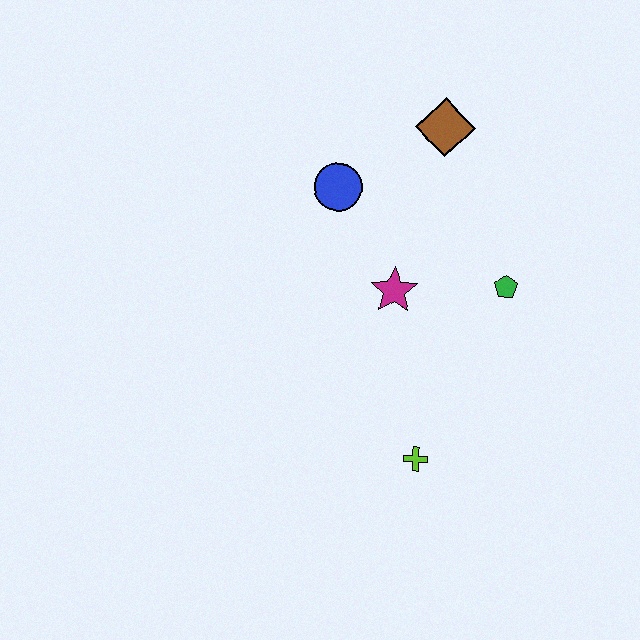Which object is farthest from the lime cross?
The brown diamond is farthest from the lime cross.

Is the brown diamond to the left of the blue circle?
No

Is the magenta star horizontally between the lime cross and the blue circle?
Yes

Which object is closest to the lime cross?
The magenta star is closest to the lime cross.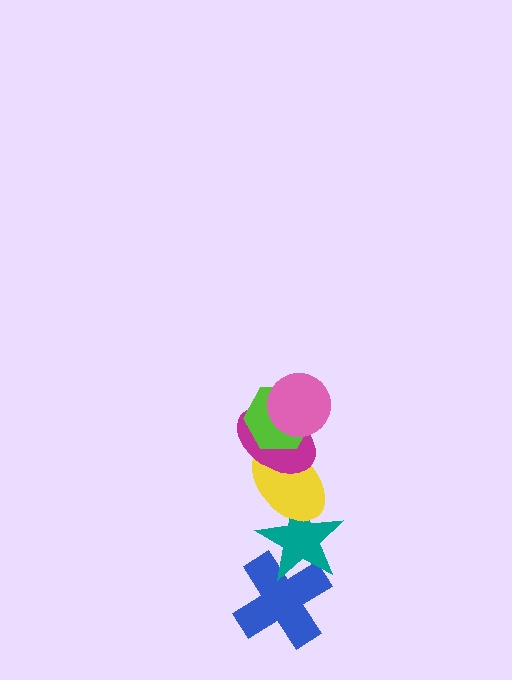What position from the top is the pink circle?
The pink circle is 1st from the top.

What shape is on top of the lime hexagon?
The pink circle is on top of the lime hexagon.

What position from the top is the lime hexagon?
The lime hexagon is 2nd from the top.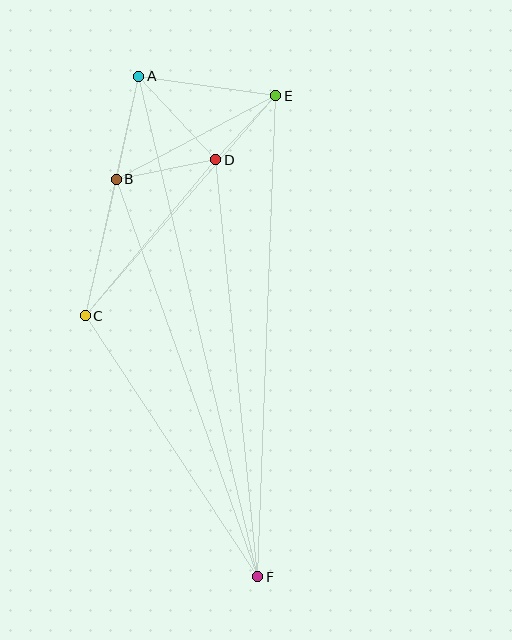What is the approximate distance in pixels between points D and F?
The distance between D and F is approximately 419 pixels.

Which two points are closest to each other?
Points D and E are closest to each other.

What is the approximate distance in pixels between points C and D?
The distance between C and D is approximately 203 pixels.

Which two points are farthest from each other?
Points A and F are farthest from each other.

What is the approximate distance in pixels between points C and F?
The distance between C and F is approximately 313 pixels.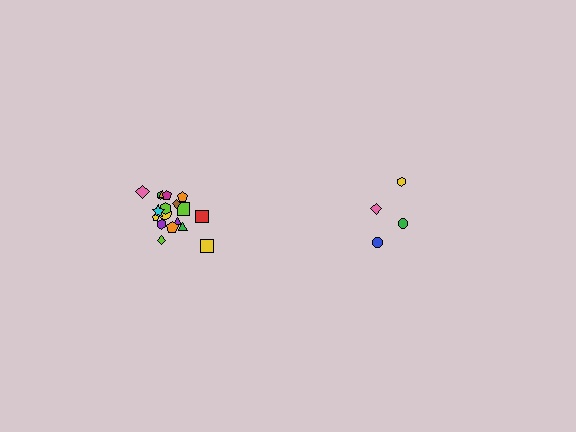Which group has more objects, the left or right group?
The left group.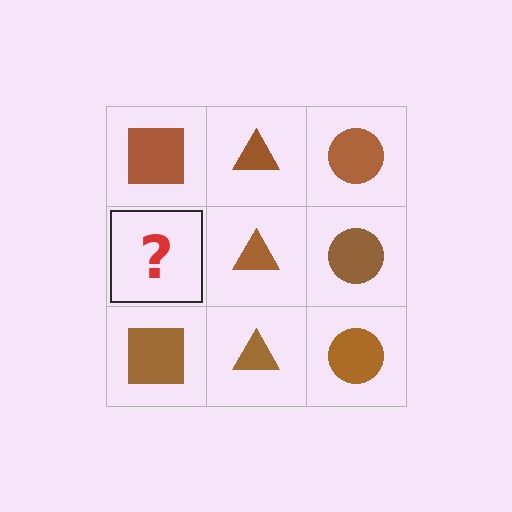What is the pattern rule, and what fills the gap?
The rule is that each column has a consistent shape. The gap should be filled with a brown square.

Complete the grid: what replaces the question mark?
The question mark should be replaced with a brown square.